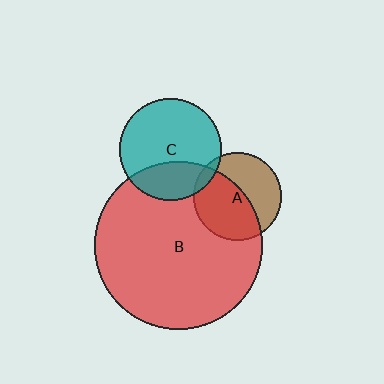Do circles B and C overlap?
Yes.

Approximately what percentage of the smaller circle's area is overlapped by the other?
Approximately 30%.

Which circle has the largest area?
Circle B (red).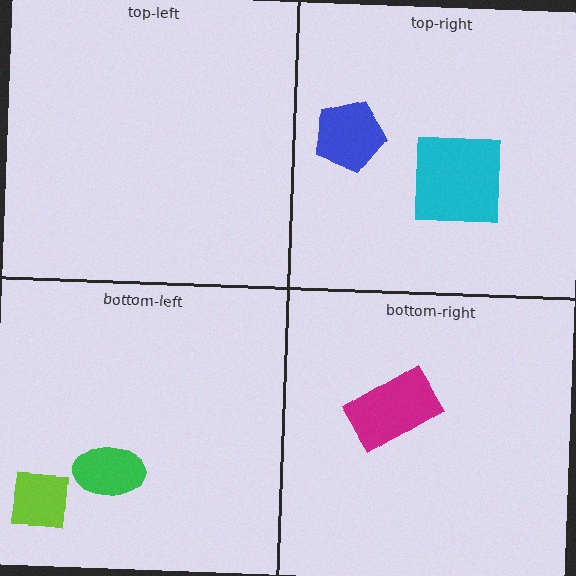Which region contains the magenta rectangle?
The bottom-right region.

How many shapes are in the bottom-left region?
2.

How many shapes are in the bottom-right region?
1.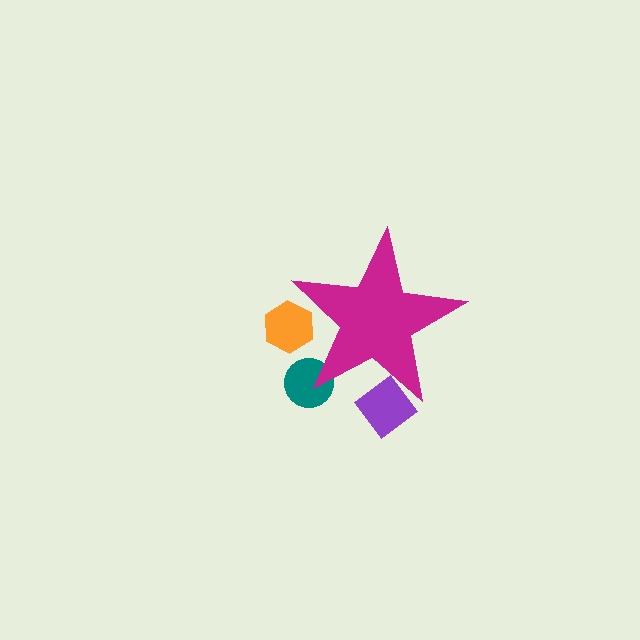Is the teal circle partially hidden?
Yes, the teal circle is partially hidden behind the magenta star.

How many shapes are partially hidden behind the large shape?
3 shapes are partially hidden.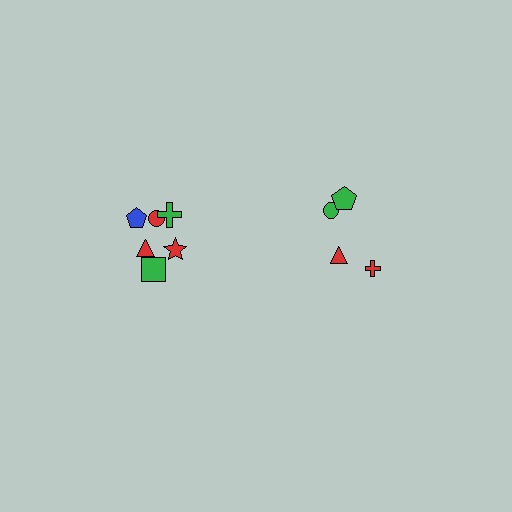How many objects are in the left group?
There are 6 objects.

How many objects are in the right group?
There are 4 objects.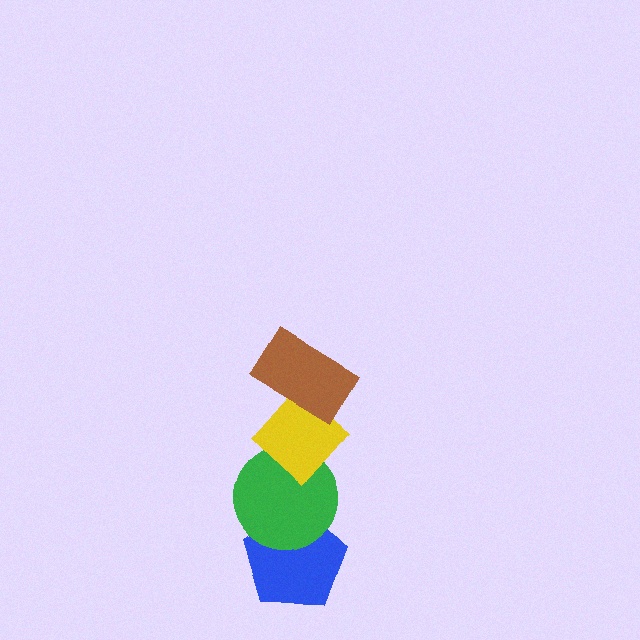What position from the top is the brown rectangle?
The brown rectangle is 1st from the top.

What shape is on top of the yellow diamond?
The brown rectangle is on top of the yellow diamond.